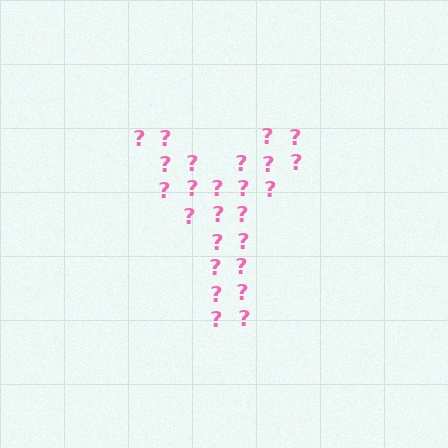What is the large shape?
The large shape is the letter Y.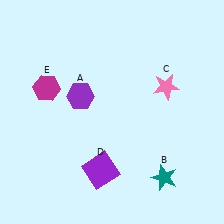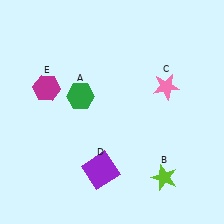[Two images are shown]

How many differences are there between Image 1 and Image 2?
There are 2 differences between the two images.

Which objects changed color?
A changed from purple to green. B changed from teal to lime.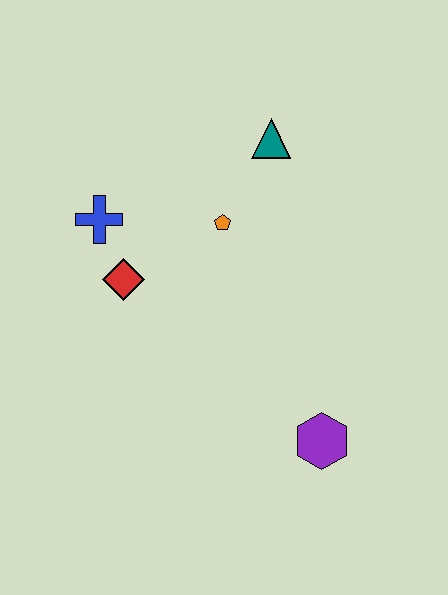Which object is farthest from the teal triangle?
The purple hexagon is farthest from the teal triangle.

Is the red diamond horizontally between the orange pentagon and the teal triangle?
No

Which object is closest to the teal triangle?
The orange pentagon is closest to the teal triangle.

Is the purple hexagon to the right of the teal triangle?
Yes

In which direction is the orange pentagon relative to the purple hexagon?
The orange pentagon is above the purple hexagon.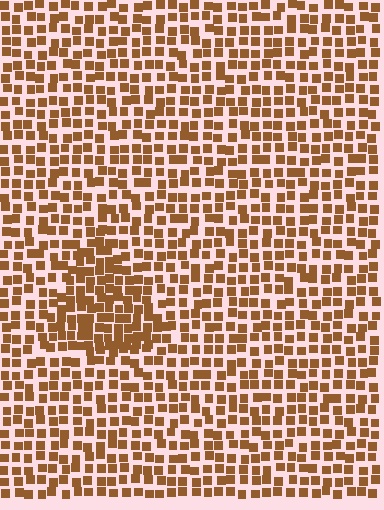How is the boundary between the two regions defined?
The boundary is defined by a change in element density (approximately 1.6x ratio). All elements are the same color, size, and shape.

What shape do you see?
I see a triangle.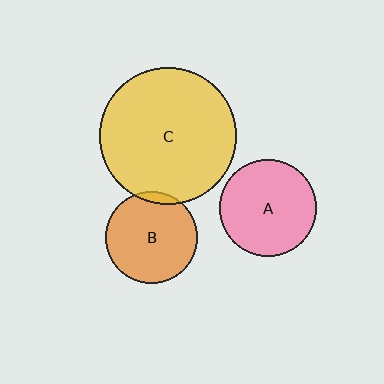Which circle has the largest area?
Circle C (yellow).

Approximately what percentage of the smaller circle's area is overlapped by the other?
Approximately 5%.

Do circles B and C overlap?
Yes.